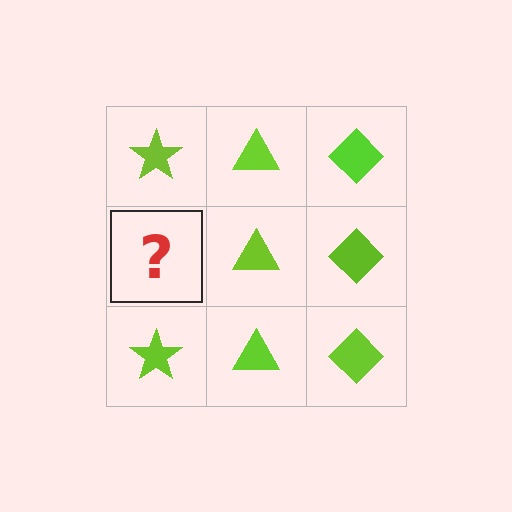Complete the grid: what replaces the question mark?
The question mark should be replaced with a lime star.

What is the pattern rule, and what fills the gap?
The rule is that each column has a consistent shape. The gap should be filled with a lime star.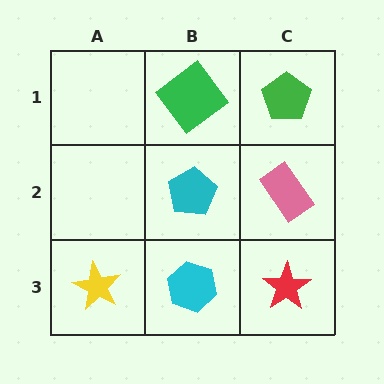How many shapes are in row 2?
2 shapes.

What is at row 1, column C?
A green pentagon.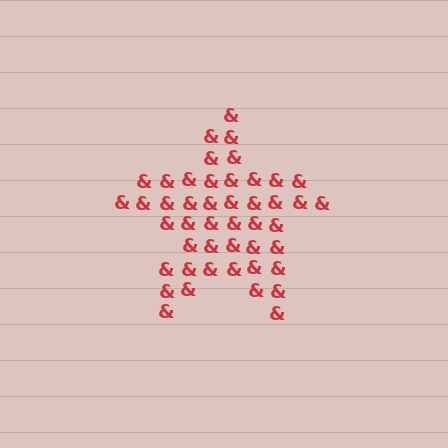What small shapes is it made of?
It is made of small ampersands.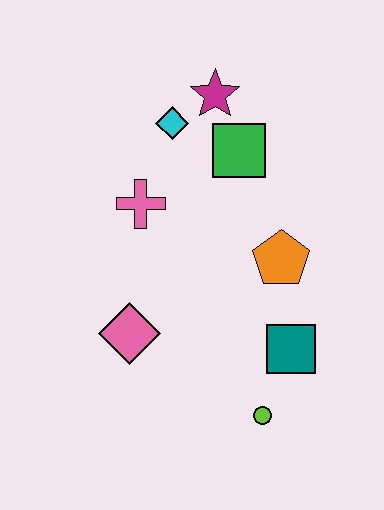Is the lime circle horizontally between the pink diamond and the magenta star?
No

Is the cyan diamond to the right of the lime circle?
No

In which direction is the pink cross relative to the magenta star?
The pink cross is below the magenta star.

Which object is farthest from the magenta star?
The lime circle is farthest from the magenta star.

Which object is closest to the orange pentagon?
The teal square is closest to the orange pentagon.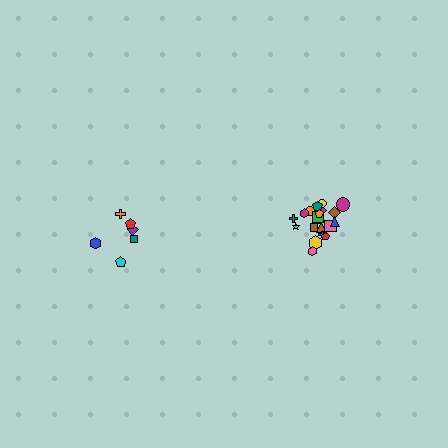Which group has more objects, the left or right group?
The right group.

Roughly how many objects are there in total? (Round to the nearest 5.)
Roughly 30 objects in total.